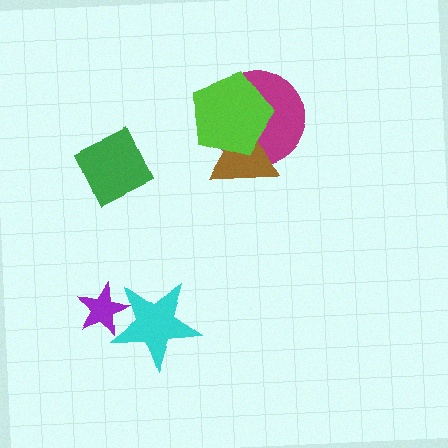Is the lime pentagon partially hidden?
No, no other shape covers it.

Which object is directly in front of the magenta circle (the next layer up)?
The brown triangle is directly in front of the magenta circle.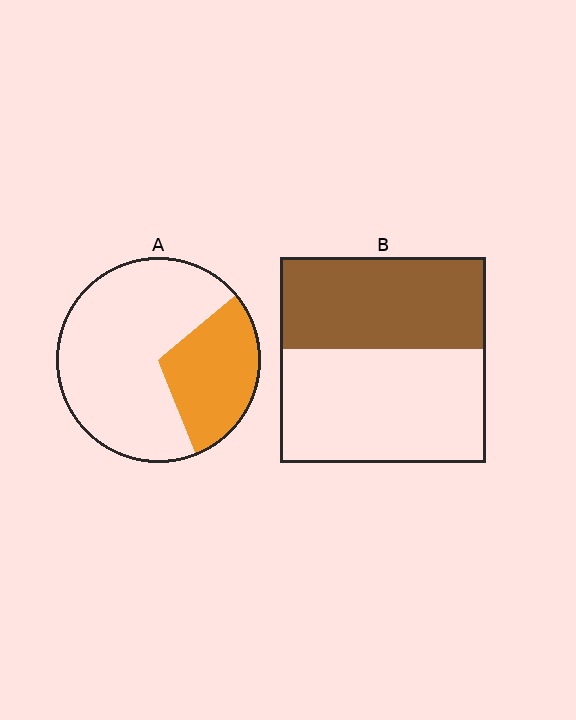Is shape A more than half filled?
No.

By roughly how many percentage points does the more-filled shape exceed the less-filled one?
By roughly 15 percentage points (B over A).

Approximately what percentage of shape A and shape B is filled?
A is approximately 30% and B is approximately 45%.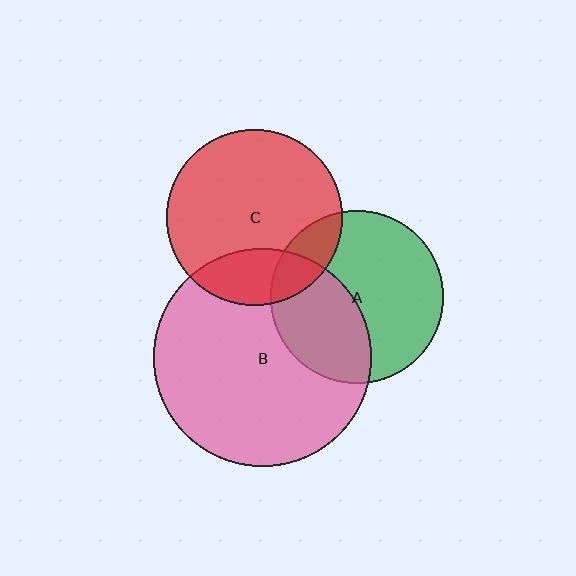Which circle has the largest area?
Circle B (pink).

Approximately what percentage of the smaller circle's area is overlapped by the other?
Approximately 20%.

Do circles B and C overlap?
Yes.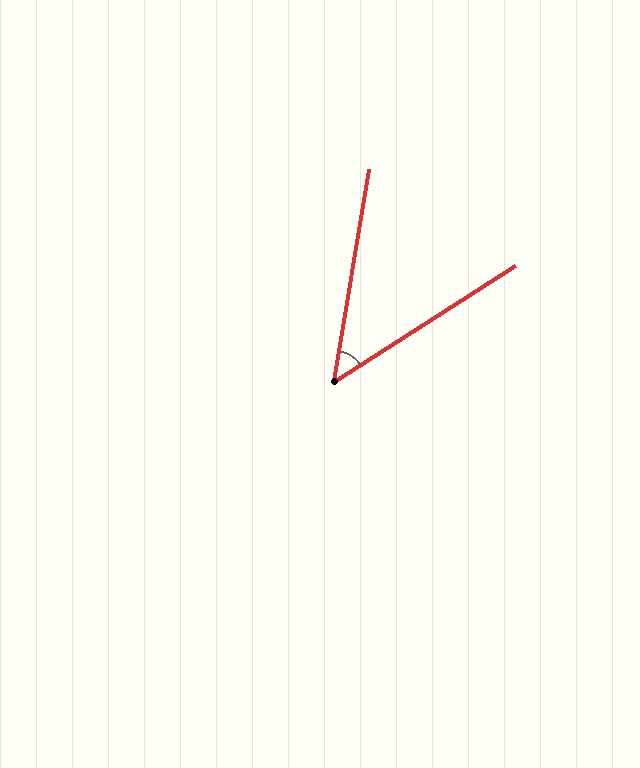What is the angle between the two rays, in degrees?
Approximately 48 degrees.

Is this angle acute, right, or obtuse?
It is acute.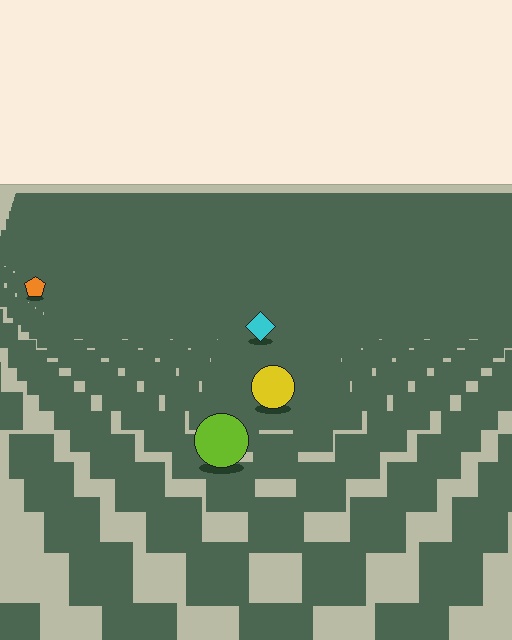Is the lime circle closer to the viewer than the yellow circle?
Yes. The lime circle is closer — you can tell from the texture gradient: the ground texture is coarser near it.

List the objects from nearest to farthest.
From nearest to farthest: the lime circle, the yellow circle, the cyan diamond, the orange pentagon.